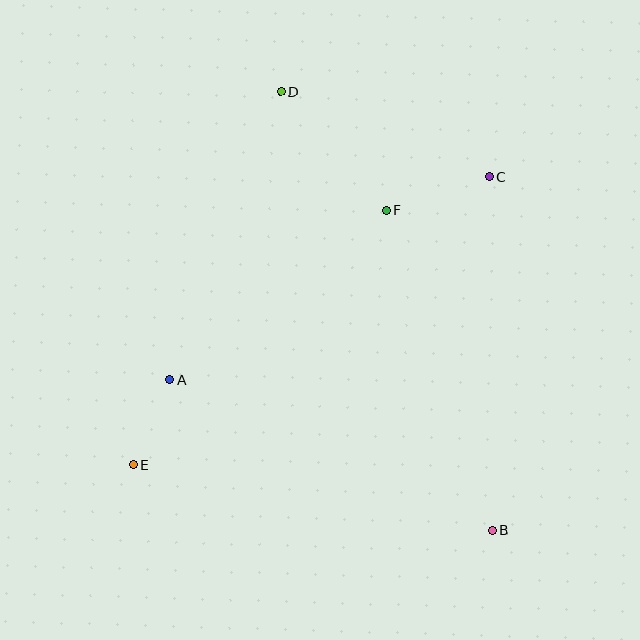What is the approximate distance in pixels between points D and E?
The distance between D and E is approximately 401 pixels.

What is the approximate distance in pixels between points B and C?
The distance between B and C is approximately 354 pixels.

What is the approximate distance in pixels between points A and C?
The distance between A and C is approximately 378 pixels.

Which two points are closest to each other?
Points A and E are closest to each other.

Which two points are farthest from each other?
Points B and D are farthest from each other.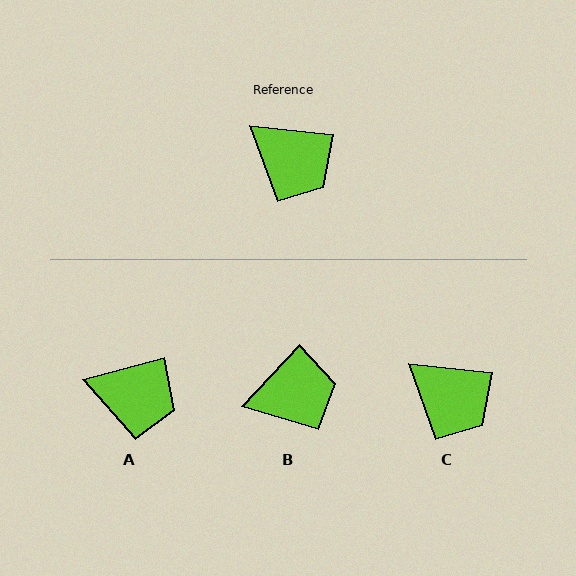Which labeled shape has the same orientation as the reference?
C.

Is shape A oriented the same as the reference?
No, it is off by about 21 degrees.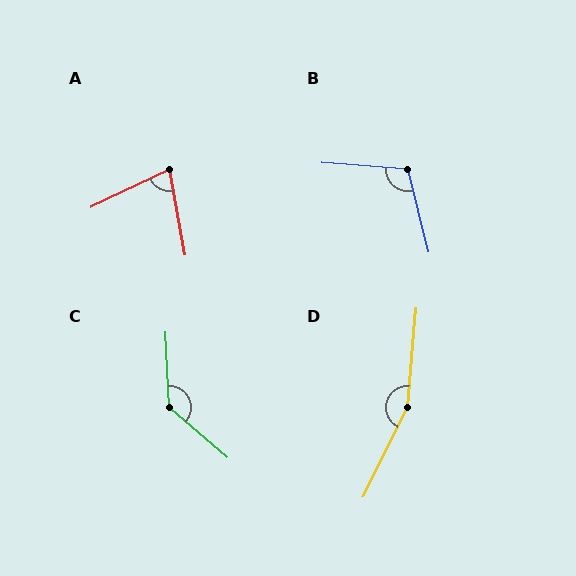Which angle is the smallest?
A, at approximately 75 degrees.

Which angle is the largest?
D, at approximately 158 degrees.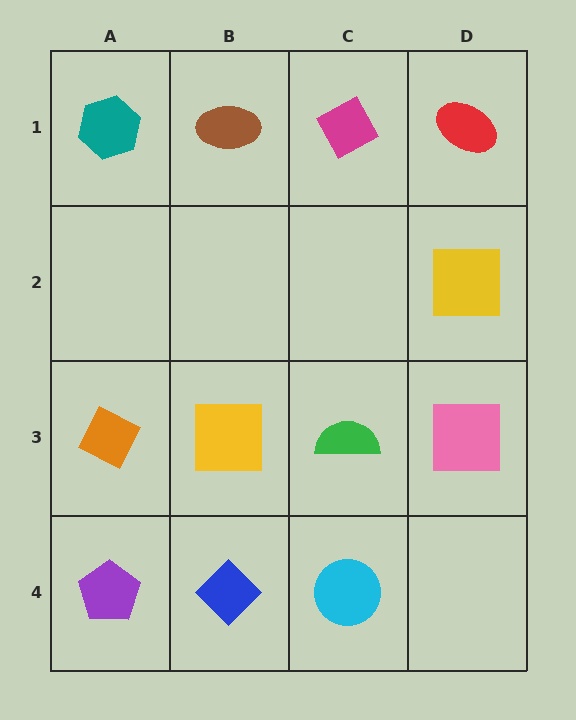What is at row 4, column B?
A blue diamond.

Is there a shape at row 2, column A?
No, that cell is empty.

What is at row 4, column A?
A purple pentagon.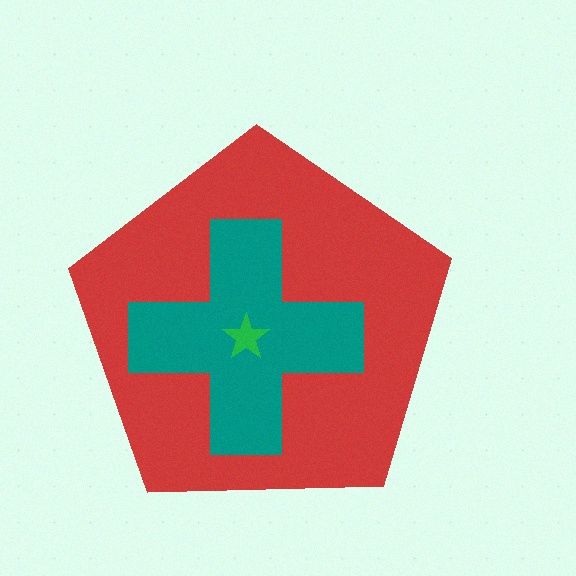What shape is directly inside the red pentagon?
The teal cross.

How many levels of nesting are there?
3.